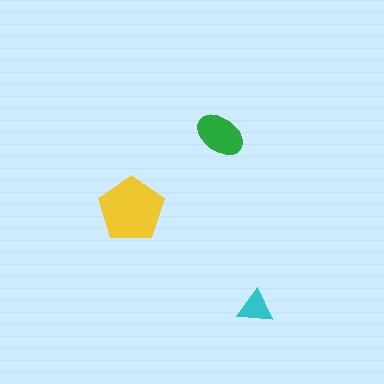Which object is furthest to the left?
The yellow pentagon is leftmost.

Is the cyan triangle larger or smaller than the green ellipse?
Smaller.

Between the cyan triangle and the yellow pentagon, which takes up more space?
The yellow pentagon.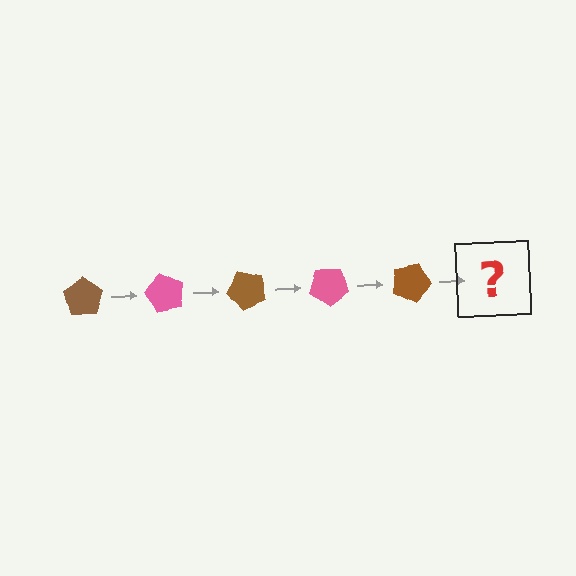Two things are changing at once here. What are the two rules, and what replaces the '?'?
The two rules are that it rotates 60 degrees each step and the color cycles through brown and pink. The '?' should be a pink pentagon, rotated 300 degrees from the start.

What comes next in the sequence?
The next element should be a pink pentagon, rotated 300 degrees from the start.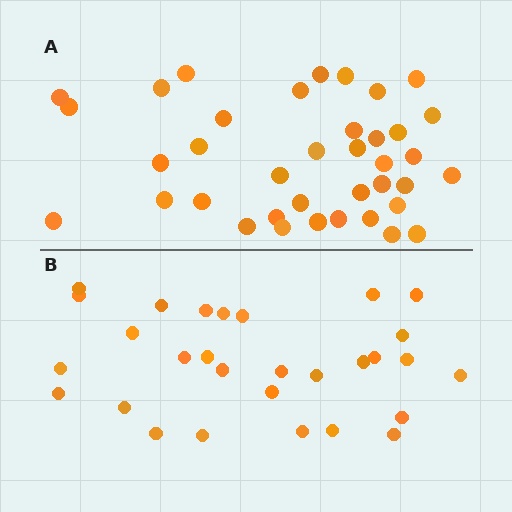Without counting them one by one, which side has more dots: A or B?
Region A (the top region) has more dots.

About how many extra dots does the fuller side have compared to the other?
Region A has roughly 8 or so more dots than region B.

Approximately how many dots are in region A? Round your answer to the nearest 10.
About 40 dots. (The exact count is 38, which rounds to 40.)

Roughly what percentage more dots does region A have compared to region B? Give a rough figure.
About 30% more.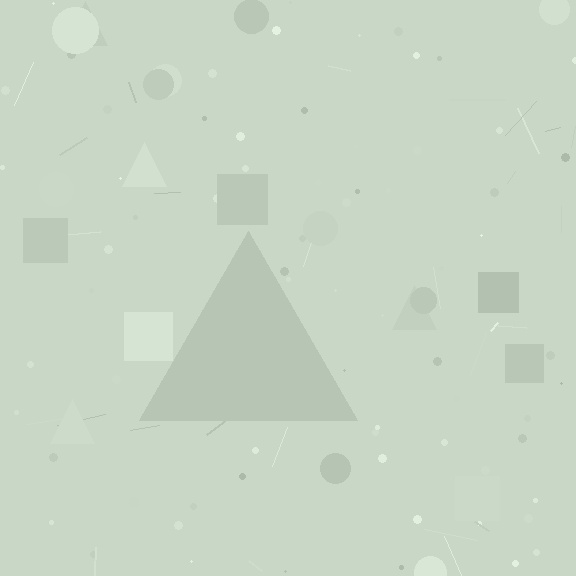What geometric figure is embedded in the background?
A triangle is embedded in the background.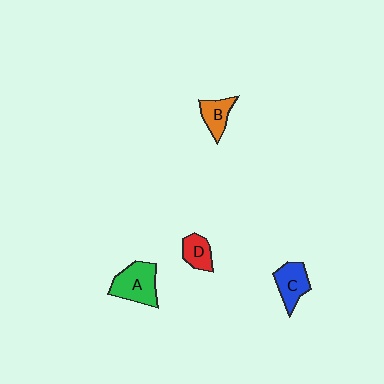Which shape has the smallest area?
Shape D (red).